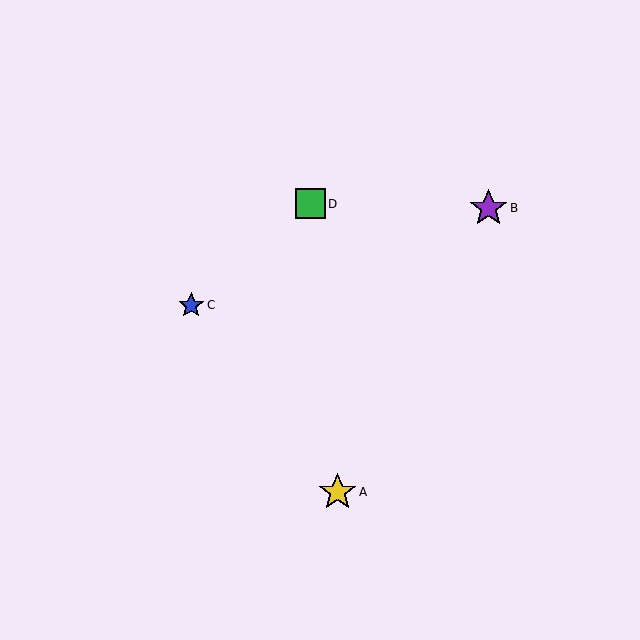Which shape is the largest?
The yellow star (labeled A) is the largest.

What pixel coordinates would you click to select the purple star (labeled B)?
Click at (489, 208) to select the purple star B.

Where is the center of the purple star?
The center of the purple star is at (489, 208).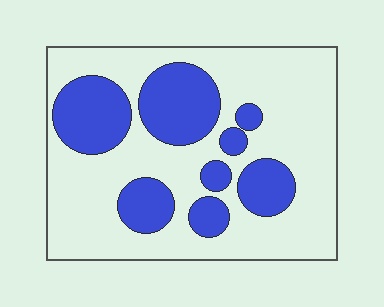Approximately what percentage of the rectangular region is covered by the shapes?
Approximately 30%.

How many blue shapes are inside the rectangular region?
8.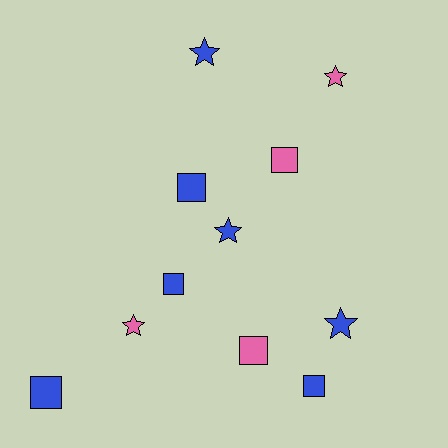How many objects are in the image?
There are 11 objects.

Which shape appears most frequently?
Square, with 6 objects.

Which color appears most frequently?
Blue, with 7 objects.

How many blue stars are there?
There are 3 blue stars.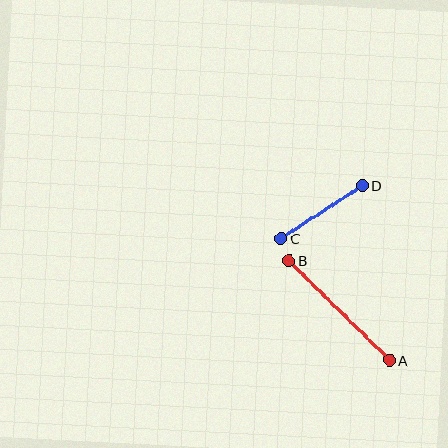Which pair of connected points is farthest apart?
Points A and B are farthest apart.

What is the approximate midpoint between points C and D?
The midpoint is at approximately (322, 212) pixels.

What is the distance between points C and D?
The distance is approximately 97 pixels.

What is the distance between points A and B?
The distance is approximately 142 pixels.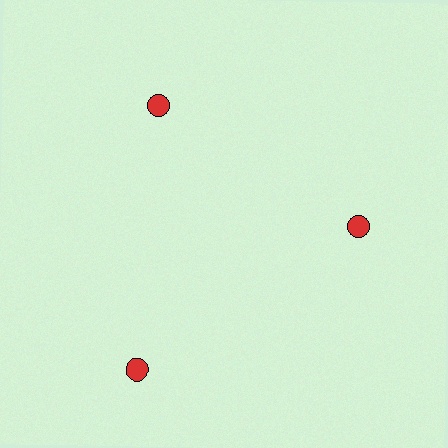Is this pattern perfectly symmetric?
No. The 3 red circles are arranged in a ring, but one element near the 7 o'clock position is pushed outward from the center, breaking the 3-fold rotational symmetry.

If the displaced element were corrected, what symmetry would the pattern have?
It would have 3-fold rotational symmetry — the pattern would map onto itself every 120 degrees.